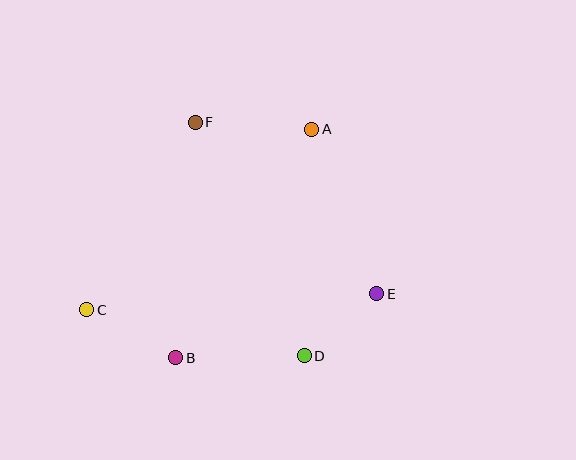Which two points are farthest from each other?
Points C and E are farthest from each other.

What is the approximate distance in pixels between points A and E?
The distance between A and E is approximately 177 pixels.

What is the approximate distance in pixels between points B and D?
The distance between B and D is approximately 129 pixels.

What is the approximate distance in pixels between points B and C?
The distance between B and C is approximately 101 pixels.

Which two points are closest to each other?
Points D and E are closest to each other.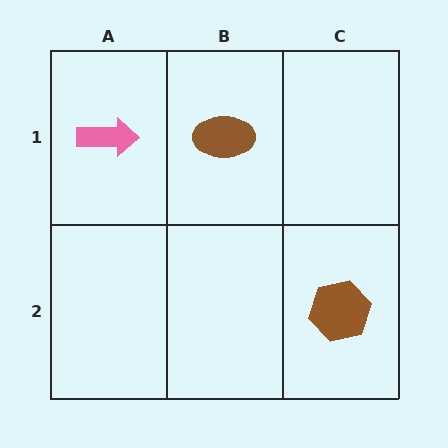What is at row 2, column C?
A brown hexagon.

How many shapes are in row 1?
2 shapes.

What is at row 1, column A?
A pink arrow.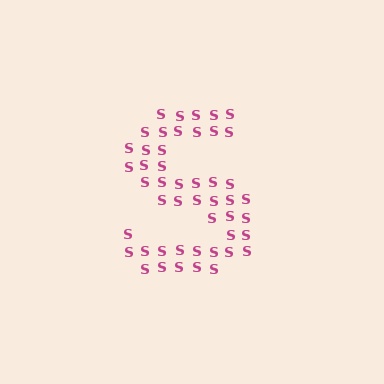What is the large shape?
The large shape is the letter S.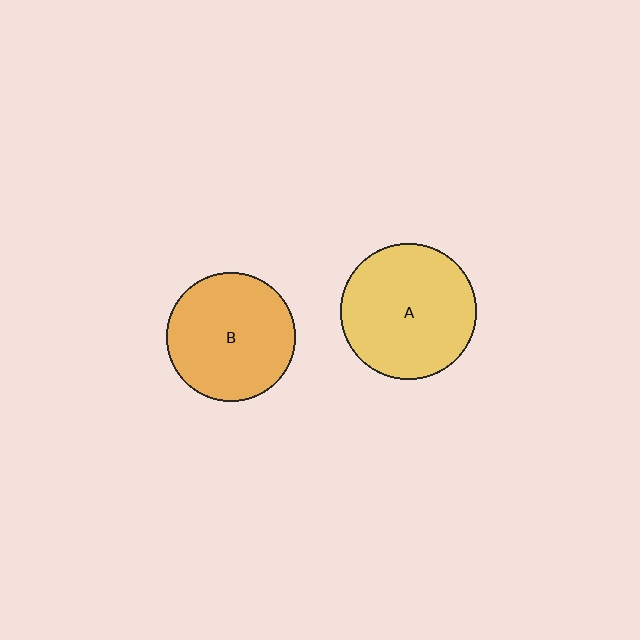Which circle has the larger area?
Circle A (yellow).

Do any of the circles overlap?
No, none of the circles overlap.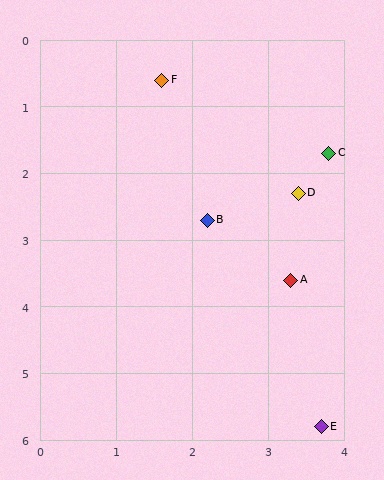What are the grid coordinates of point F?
Point F is at approximately (1.6, 0.6).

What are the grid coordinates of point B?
Point B is at approximately (2.2, 2.7).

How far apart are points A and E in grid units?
Points A and E are about 2.2 grid units apart.